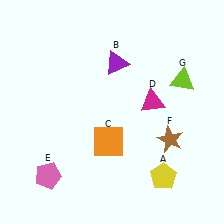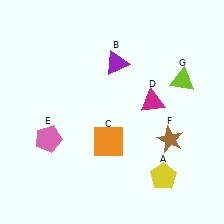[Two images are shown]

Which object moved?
The pink pentagon (E) moved up.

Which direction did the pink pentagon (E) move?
The pink pentagon (E) moved up.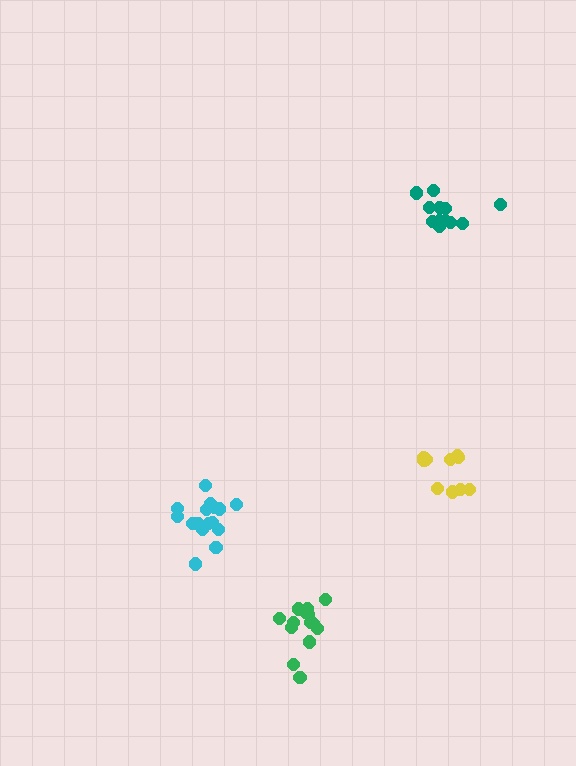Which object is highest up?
The teal cluster is topmost.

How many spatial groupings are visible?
There are 4 spatial groupings.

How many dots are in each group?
Group 1: 12 dots, Group 2: 11 dots, Group 3: 14 dots, Group 4: 16 dots (53 total).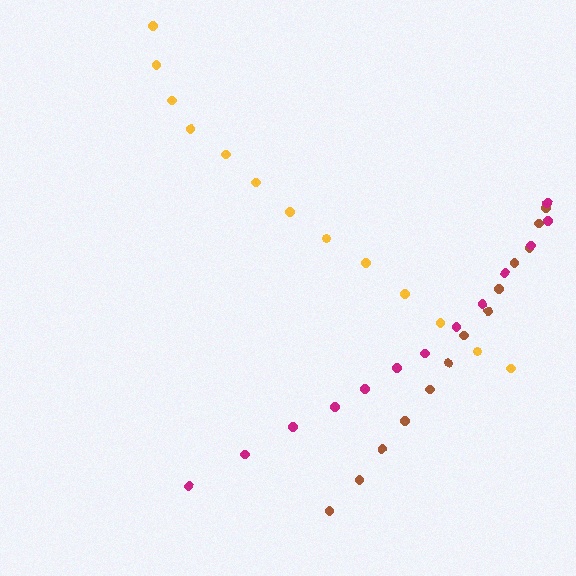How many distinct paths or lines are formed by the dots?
There are 3 distinct paths.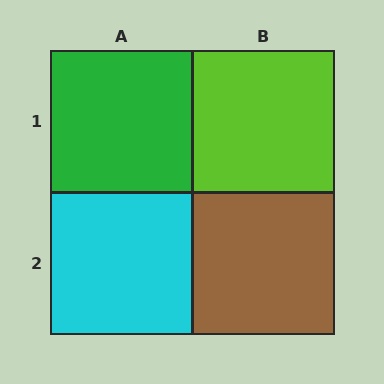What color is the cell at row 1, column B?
Lime.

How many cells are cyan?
1 cell is cyan.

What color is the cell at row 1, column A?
Green.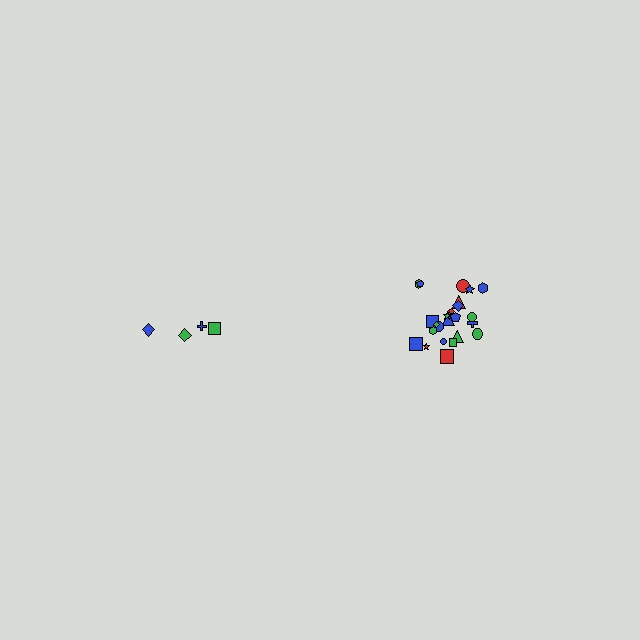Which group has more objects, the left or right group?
The right group.